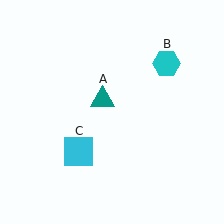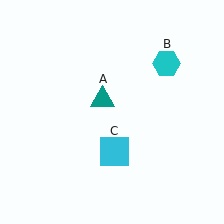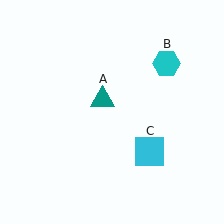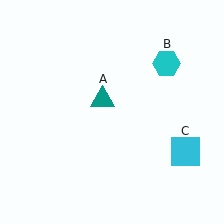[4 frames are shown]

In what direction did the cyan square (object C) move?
The cyan square (object C) moved right.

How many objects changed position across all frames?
1 object changed position: cyan square (object C).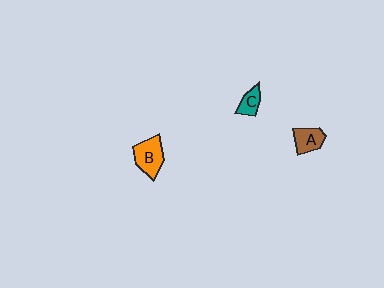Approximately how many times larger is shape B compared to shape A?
Approximately 1.4 times.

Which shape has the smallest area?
Shape C (teal).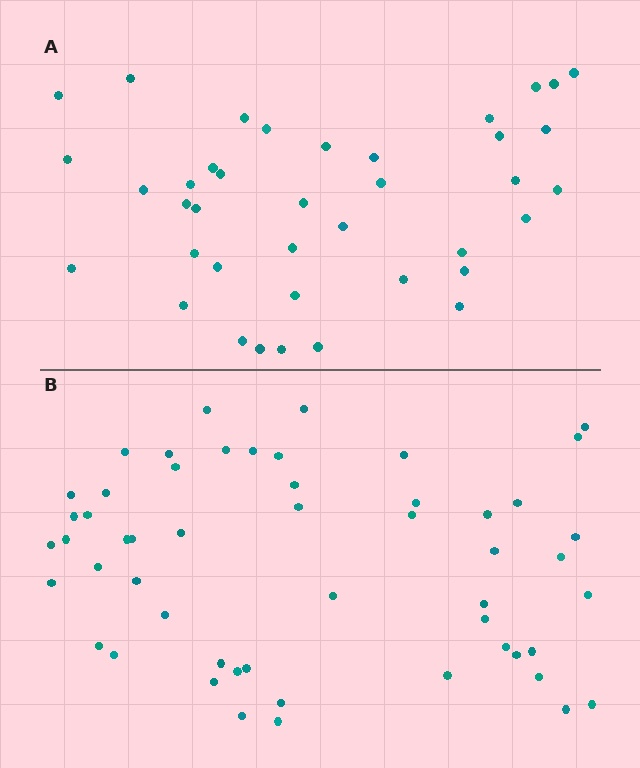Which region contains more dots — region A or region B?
Region B (the bottom region) has more dots.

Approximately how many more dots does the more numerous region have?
Region B has approximately 15 more dots than region A.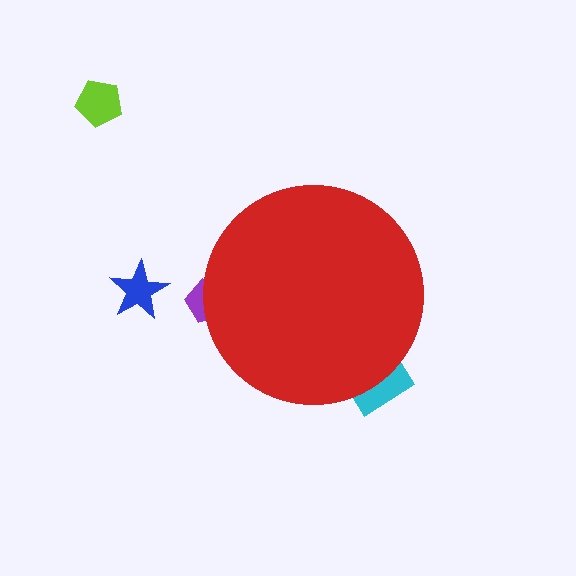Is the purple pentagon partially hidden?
Yes, the purple pentagon is partially hidden behind the red circle.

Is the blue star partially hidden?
No, the blue star is fully visible.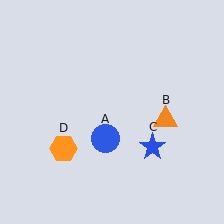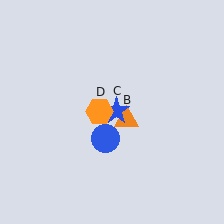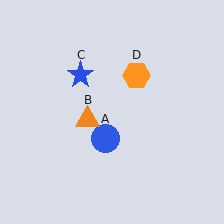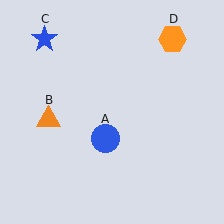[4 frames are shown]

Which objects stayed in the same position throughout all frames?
Blue circle (object A) remained stationary.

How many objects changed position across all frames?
3 objects changed position: orange triangle (object B), blue star (object C), orange hexagon (object D).